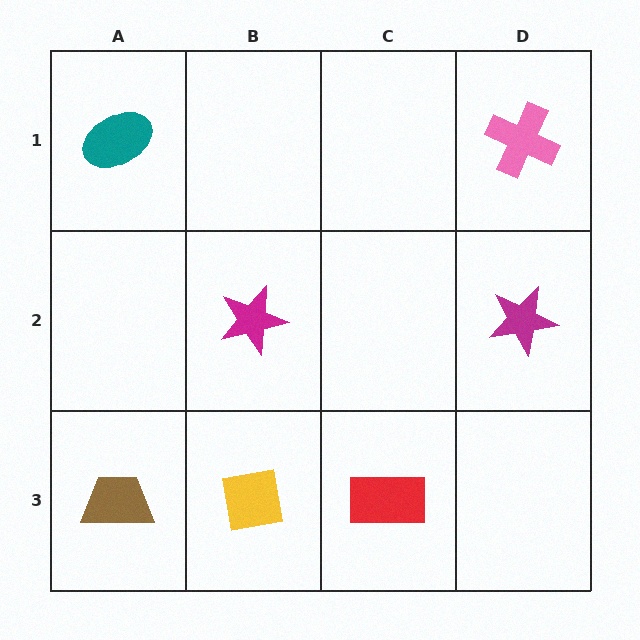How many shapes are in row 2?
2 shapes.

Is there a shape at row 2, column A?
No, that cell is empty.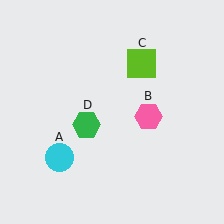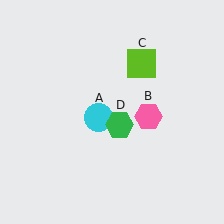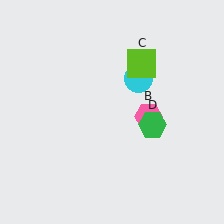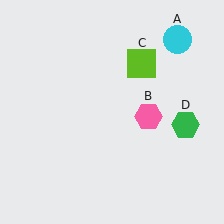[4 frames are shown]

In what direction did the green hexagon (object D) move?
The green hexagon (object D) moved right.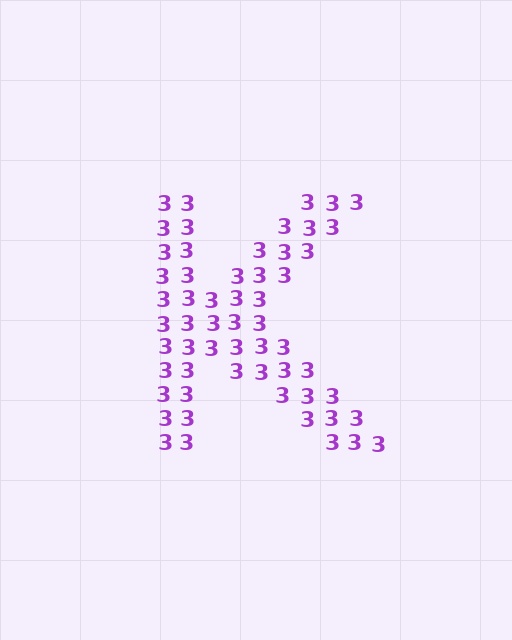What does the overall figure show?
The overall figure shows the letter K.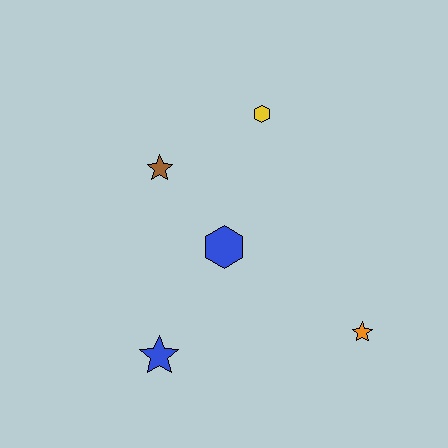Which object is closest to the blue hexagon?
The brown star is closest to the blue hexagon.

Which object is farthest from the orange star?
The brown star is farthest from the orange star.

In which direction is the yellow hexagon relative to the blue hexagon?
The yellow hexagon is above the blue hexagon.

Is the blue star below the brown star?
Yes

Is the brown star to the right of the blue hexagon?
No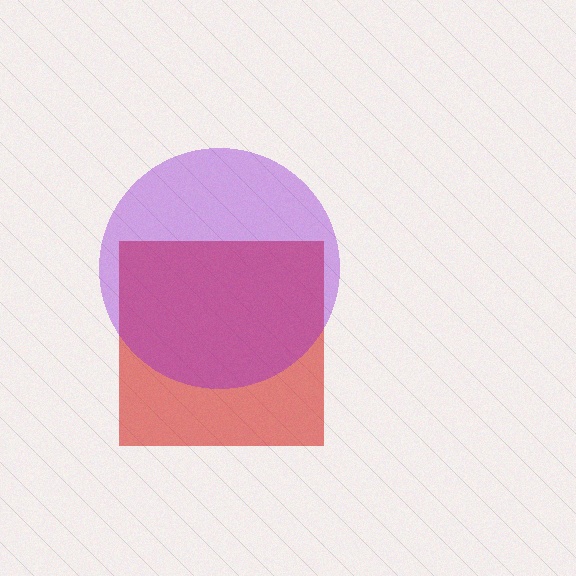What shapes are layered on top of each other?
The layered shapes are: a red square, a purple circle.